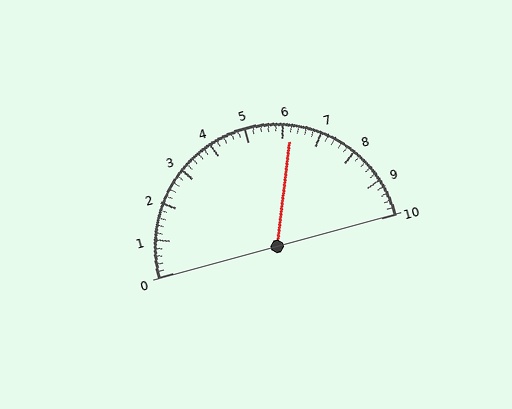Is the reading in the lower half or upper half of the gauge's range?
The reading is in the upper half of the range (0 to 10).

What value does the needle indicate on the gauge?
The needle indicates approximately 6.2.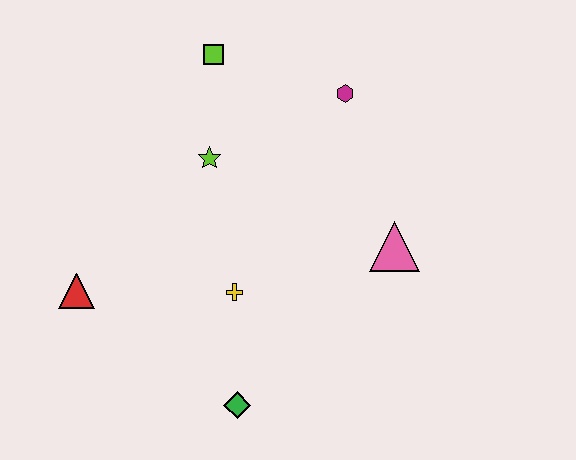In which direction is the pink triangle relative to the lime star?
The pink triangle is to the right of the lime star.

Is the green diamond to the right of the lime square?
Yes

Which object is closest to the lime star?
The lime square is closest to the lime star.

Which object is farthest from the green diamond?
The lime square is farthest from the green diamond.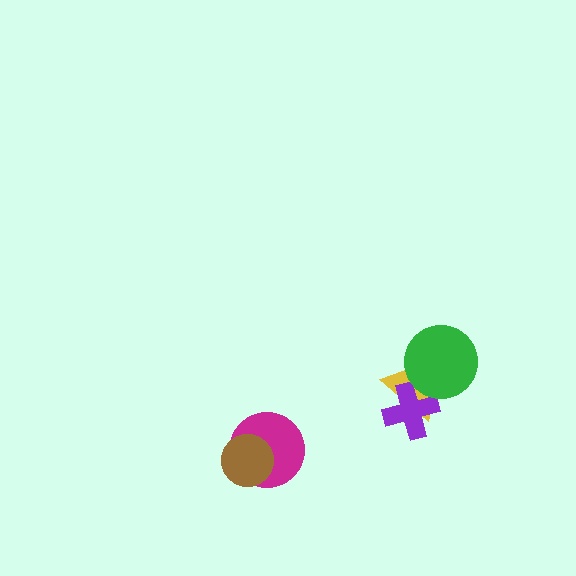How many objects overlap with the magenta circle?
1 object overlaps with the magenta circle.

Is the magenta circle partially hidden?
Yes, it is partially covered by another shape.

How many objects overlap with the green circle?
2 objects overlap with the green circle.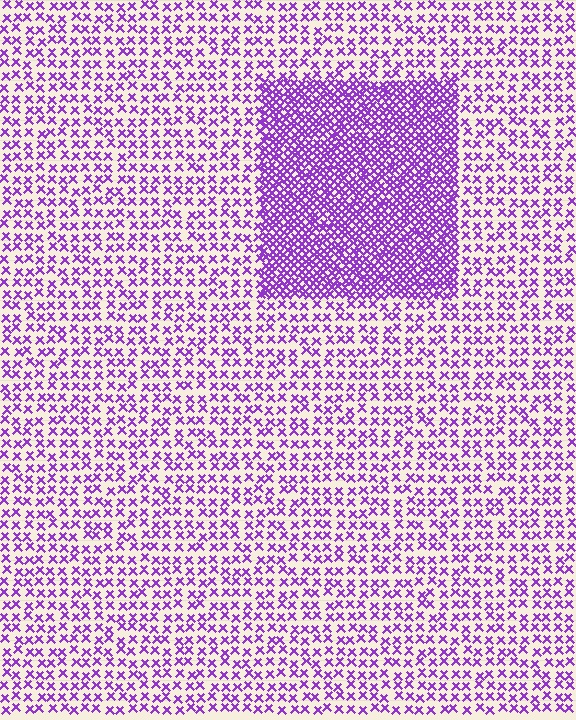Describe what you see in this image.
The image contains small purple elements arranged at two different densities. A rectangle-shaped region is visible where the elements are more densely packed than the surrounding area.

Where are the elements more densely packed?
The elements are more densely packed inside the rectangle boundary.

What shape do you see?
I see a rectangle.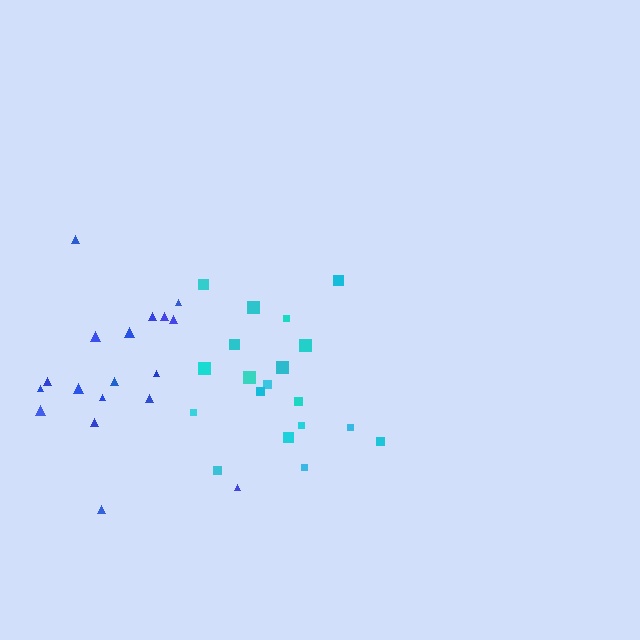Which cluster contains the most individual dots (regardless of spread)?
Cyan (19).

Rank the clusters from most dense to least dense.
blue, cyan.